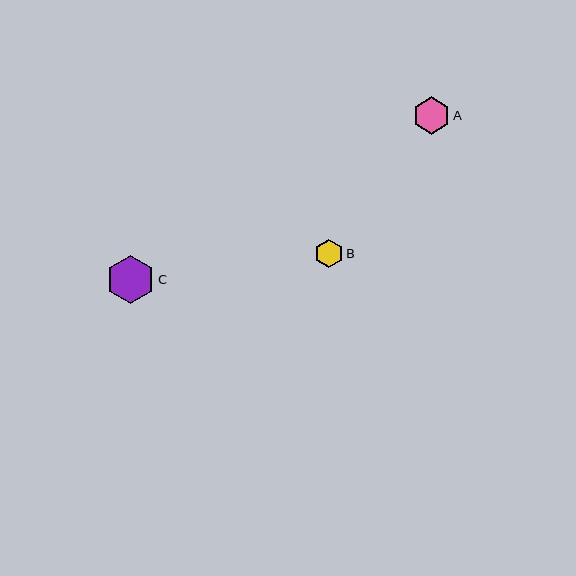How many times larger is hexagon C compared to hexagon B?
Hexagon C is approximately 1.7 times the size of hexagon B.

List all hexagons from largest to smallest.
From largest to smallest: C, A, B.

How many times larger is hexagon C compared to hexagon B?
Hexagon C is approximately 1.7 times the size of hexagon B.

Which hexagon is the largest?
Hexagon C is the largest with a size of approximately 49 pixels.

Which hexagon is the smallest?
Hexagon B is the smallest with a size of approximately 28 pixels.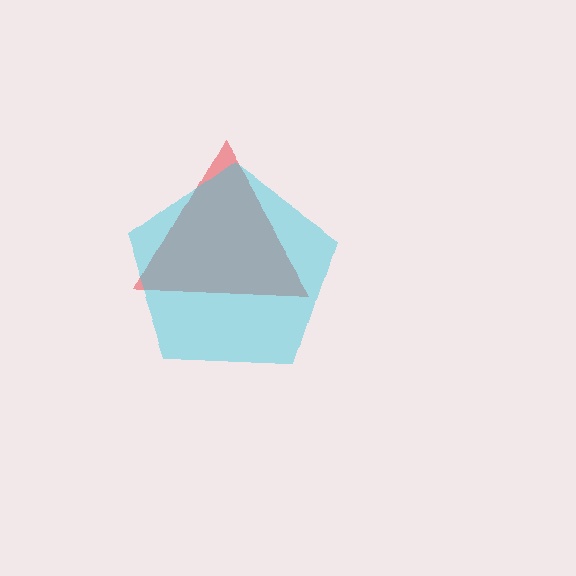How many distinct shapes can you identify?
There are 2 distinct shapes: a red triangle, a cyan pentagon.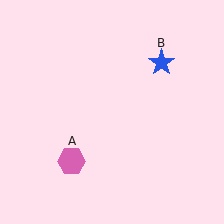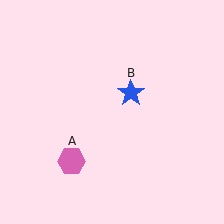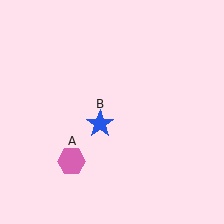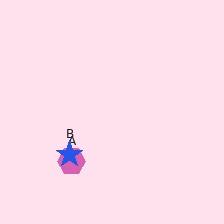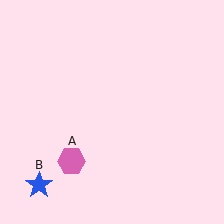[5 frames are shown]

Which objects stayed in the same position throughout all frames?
Pink hexagon (object A) remained stationary.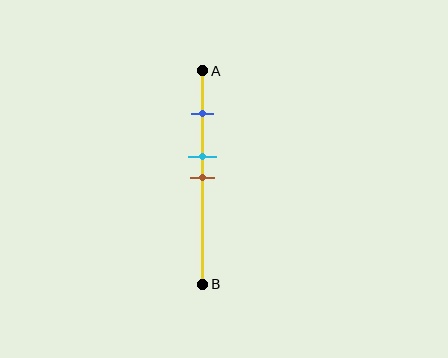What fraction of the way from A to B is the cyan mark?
The cyan mark is approximately 40% (0.4) of the way from A to B.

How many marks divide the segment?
There are 3 marks dividing the segment.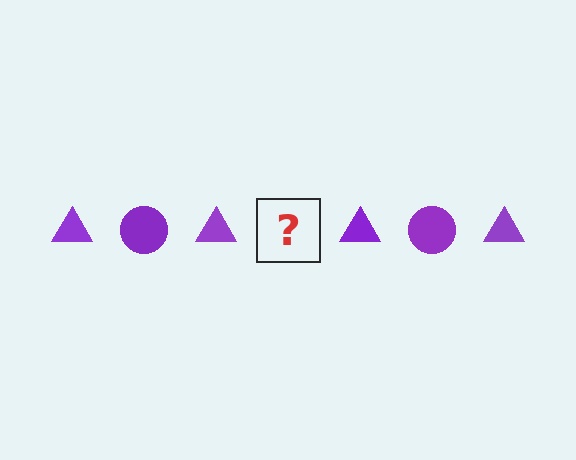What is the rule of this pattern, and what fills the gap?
The rule is that the pattern cycles through triangle, circle shapes in purple. The gap should be filled with a purple circle.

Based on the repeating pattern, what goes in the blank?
The blank should be a purple circle.